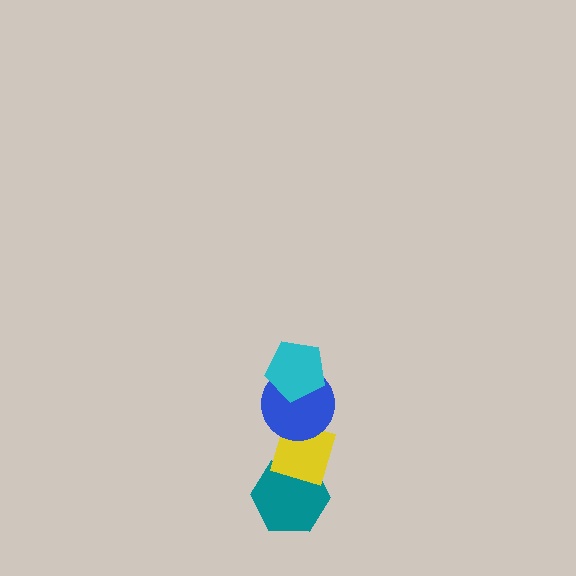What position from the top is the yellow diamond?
The yellow diamond is 3rd from the top.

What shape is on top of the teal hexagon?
The yellow diamond is on top of the teal hexagon.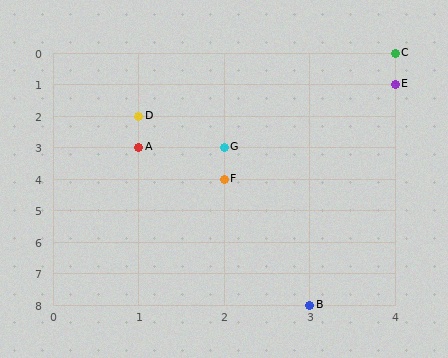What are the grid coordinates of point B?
Point B is at grid coordinates (3, 8).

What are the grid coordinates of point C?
Point C is at grid coordinates (4, 0).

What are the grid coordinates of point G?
Point G is at grid coordinates (2, 3).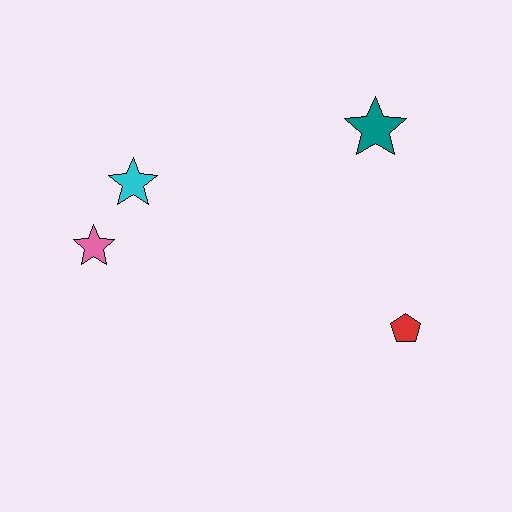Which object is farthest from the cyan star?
The red pentagon is farthest from the cyan star.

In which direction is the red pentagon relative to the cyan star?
The red pentagon is to the right of the cyan star.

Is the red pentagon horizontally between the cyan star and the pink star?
No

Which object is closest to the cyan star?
The pink star is closest to the cyan star.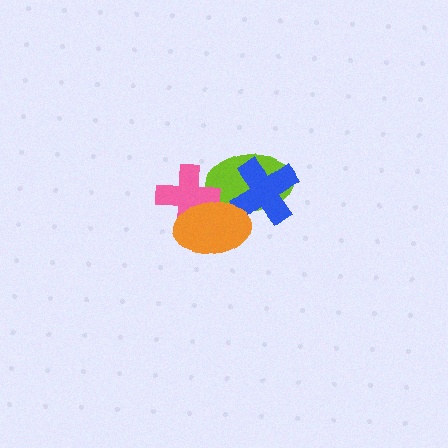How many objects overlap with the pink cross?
2 objects overlap with the pink cross.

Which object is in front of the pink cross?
The orange ellipse is in front of the pink cross.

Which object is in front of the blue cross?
The orange ellipse is in front of the blue cross.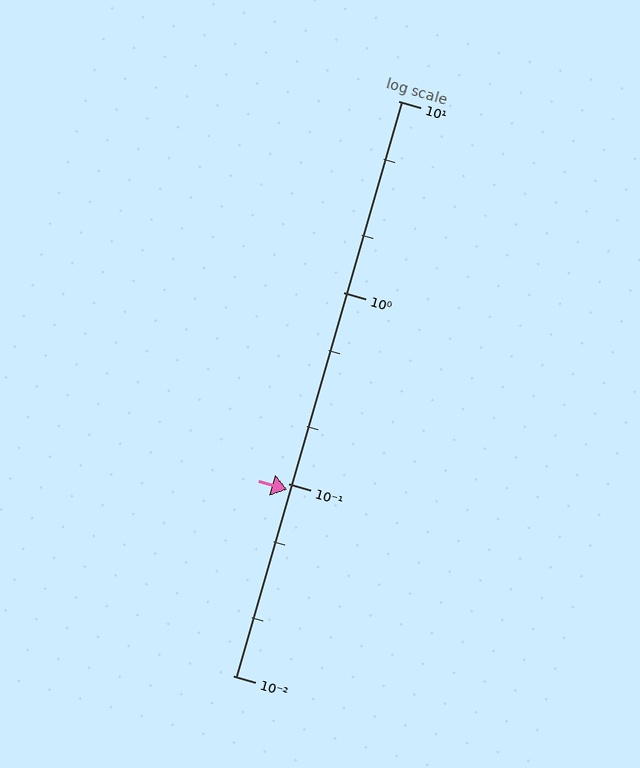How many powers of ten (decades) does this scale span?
The scale spans 3 decades, from 0.01 to 10.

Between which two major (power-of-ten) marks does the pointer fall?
The pointer is between 0.01 and 0.1.